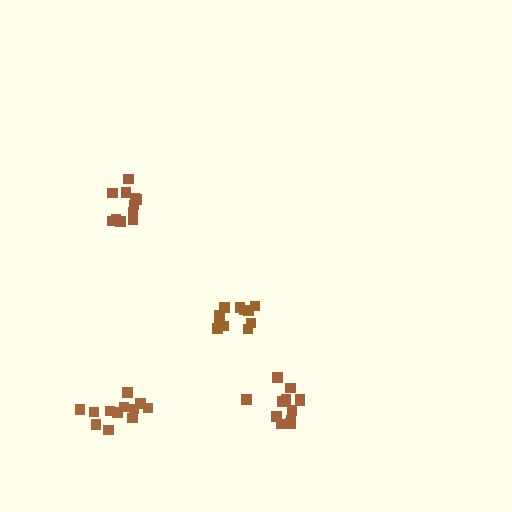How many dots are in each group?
Group 1: 11 dots, Group 2: 12 dots, Group 3: 12 dots, Group 4: 12 dots (47 total).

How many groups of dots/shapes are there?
There are 4 groups.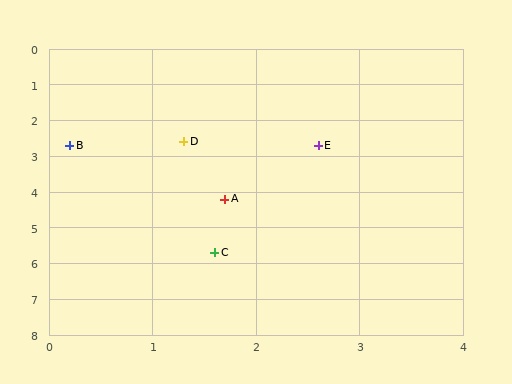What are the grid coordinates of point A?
Point A is at approximately (1.7, 4.2).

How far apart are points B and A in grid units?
Points B and A are about 2.1 grid units apart.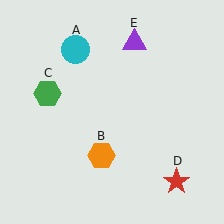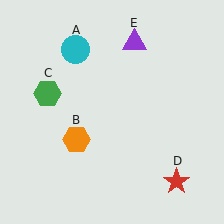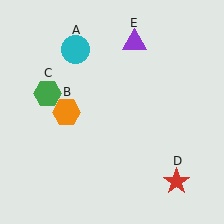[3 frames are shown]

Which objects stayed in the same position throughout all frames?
Cyan circle (object A) and green hexagon (object C) and red star (object D) and purple triangle (object E) remained stationary.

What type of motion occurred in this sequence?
The orange hexagon (object B) rotated clockwise around the center of the scene.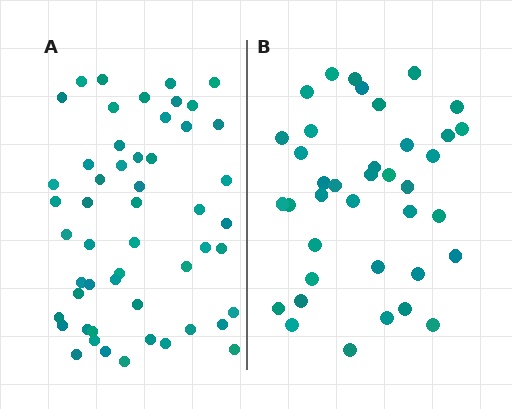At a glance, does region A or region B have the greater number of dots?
Region A (the left region) has more dots.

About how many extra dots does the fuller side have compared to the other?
Region A has approximately 15 more dots than region B.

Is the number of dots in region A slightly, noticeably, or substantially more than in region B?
Region A has noticeably more, but not dramatically so. The ratio is roughly 1.4 to 1.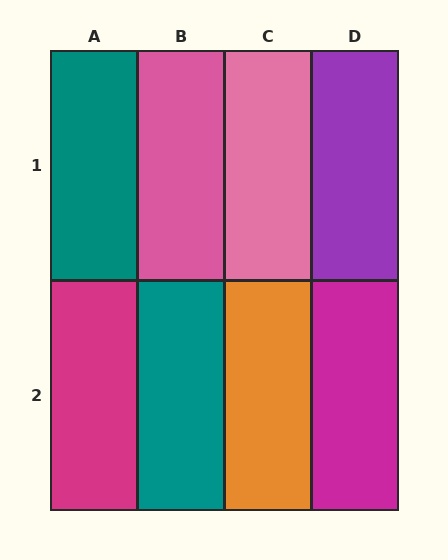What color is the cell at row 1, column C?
Pink.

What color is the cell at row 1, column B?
Pink.